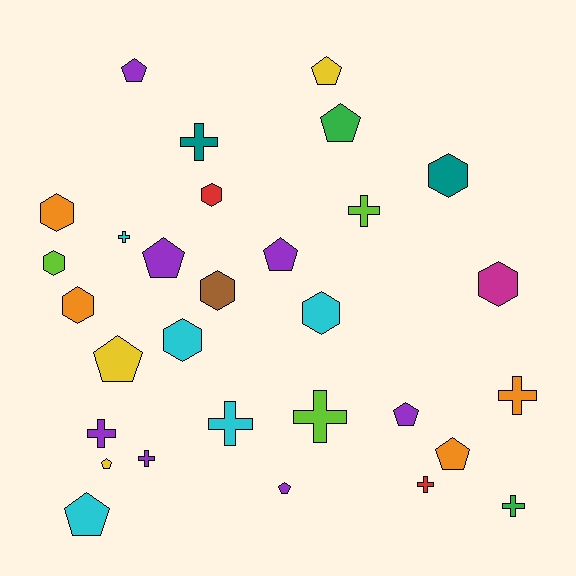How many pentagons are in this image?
There are 11 pentagons.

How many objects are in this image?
There are 30 objects.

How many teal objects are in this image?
There are 2 teal objects.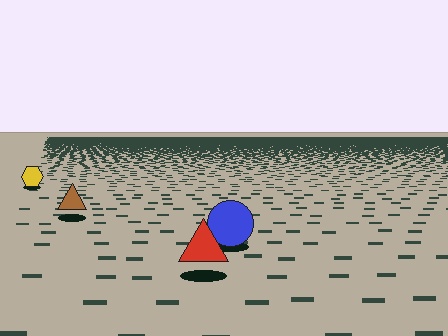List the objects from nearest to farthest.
From nearest to farthest: the red triangle, the blue circle, the brown triangle, the yellow hexagon.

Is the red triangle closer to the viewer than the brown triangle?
Yes. The red triangle is closer — you can tell from the texture gradient: the ground texture is coarser near it.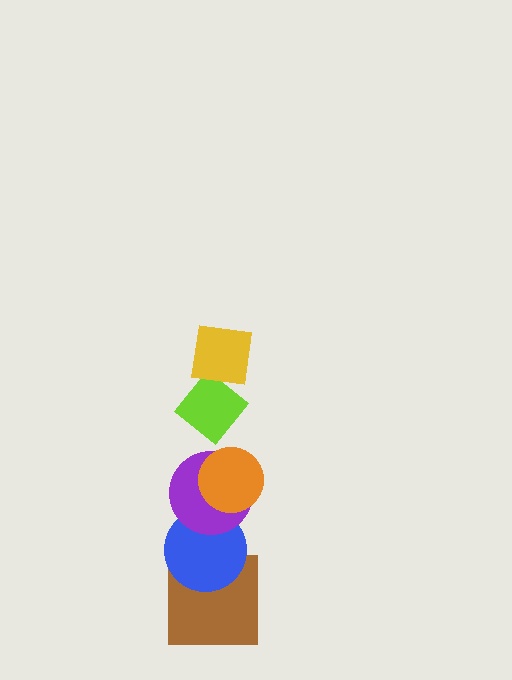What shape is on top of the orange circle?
The lime diamond is on top of the orange circle.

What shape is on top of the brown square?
The blue circle is on top of the brown square.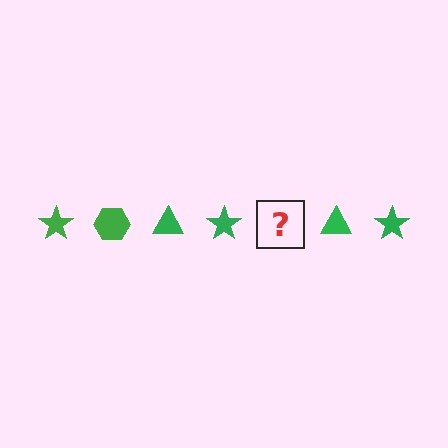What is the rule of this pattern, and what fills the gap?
The rule is that the pattern cycles through star, hexagon, triangle shapes in green. The gap should be filled with a green hexagon.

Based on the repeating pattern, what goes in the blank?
The blank should be a green hexagon.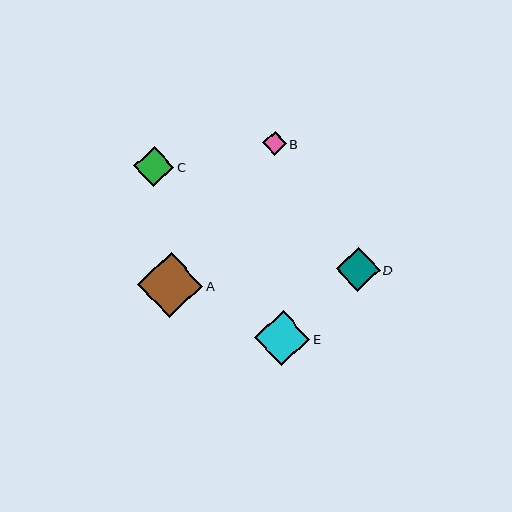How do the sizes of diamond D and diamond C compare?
Diamond D and diamond C are approximately the same size.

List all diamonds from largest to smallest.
From largest to smallest: A, E, D, C, B.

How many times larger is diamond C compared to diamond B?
Diamond C is approximately 1.7 times the size of diamond B.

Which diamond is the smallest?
Diamond B is the smallest with a size of approximately 24 pixels.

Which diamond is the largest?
Diamond A is the largest with a size of approximately 65 pixels.